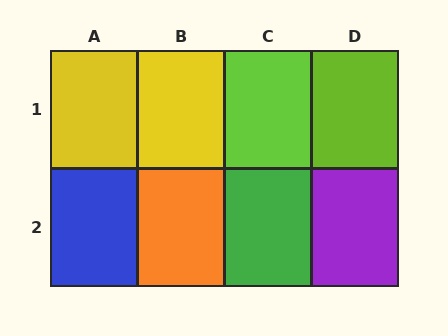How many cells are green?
1 cell is green.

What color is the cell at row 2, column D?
Purple.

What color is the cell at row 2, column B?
Orange.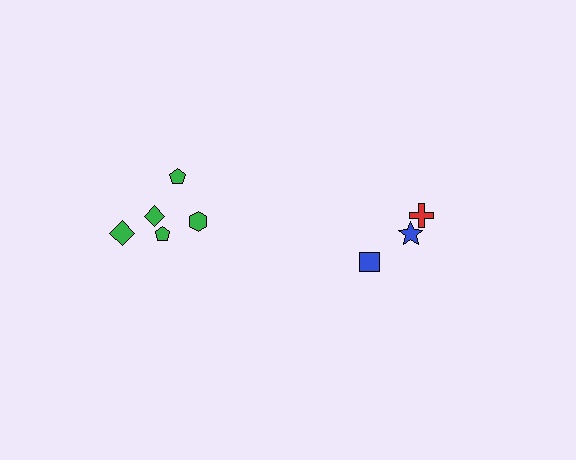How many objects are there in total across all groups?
There are 8 objects.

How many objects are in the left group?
There are 5 objects.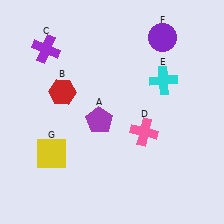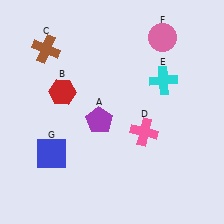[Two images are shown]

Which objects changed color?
C changed from purple to brown. F changed from purple to pink. G changed from yellow to blue.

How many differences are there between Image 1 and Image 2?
There are 3 differences between the two images.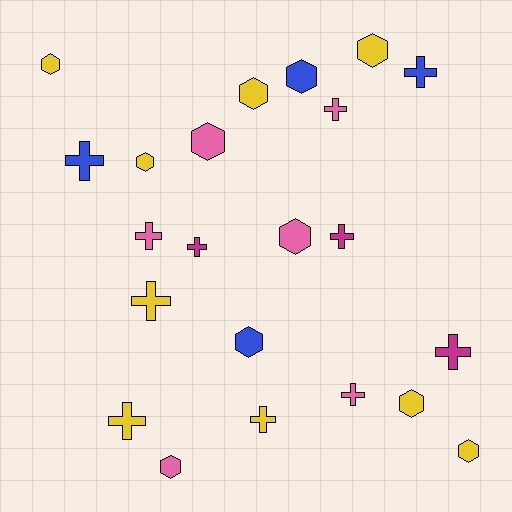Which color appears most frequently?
Yellow, with 9 objects.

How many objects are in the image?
There are 22 objects.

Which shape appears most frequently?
Hexagon, with 11 objects.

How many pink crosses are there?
There are 3 pink crosses.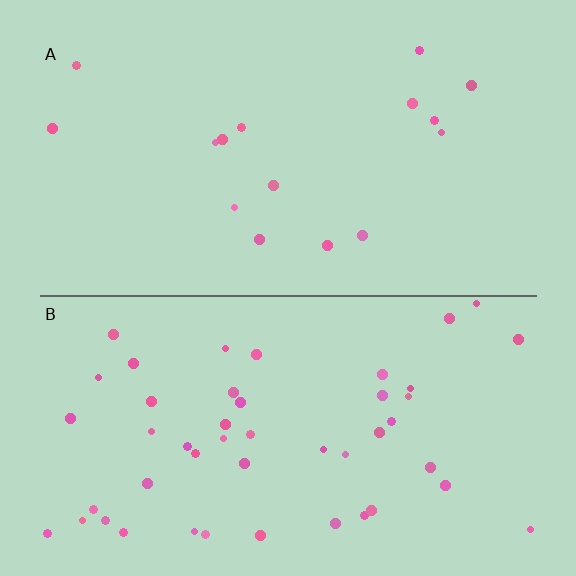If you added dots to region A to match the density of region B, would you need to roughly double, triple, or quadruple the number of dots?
Approximately triple.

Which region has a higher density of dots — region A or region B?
B (the bottom).